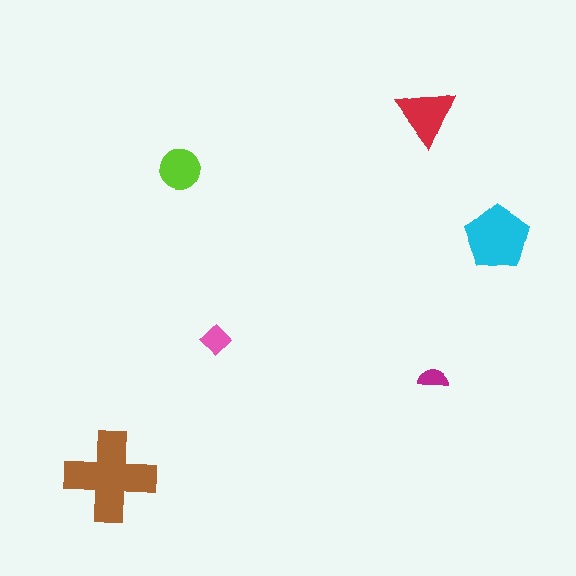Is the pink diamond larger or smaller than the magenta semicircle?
Larger.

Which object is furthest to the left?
The brown cross is leftmost.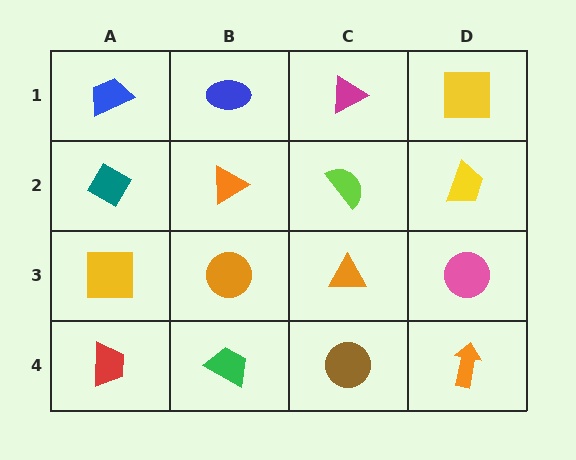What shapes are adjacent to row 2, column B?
A blue ellipse (row 1, column B), an orange circle (row 3, column B), a teal diamond (row 2, column A), a lime semicircle (row 2, column C).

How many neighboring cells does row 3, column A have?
3.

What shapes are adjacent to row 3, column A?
A teal diamond (row 2, column A), a red trapezoid (row 4, column A), an orange circle (row 3, column B).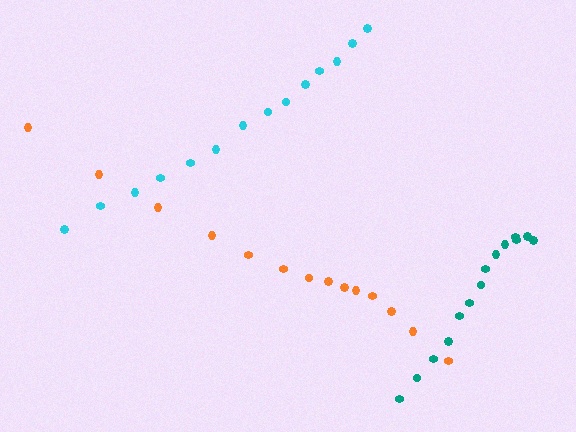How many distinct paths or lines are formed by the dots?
There are 3 distinct paths.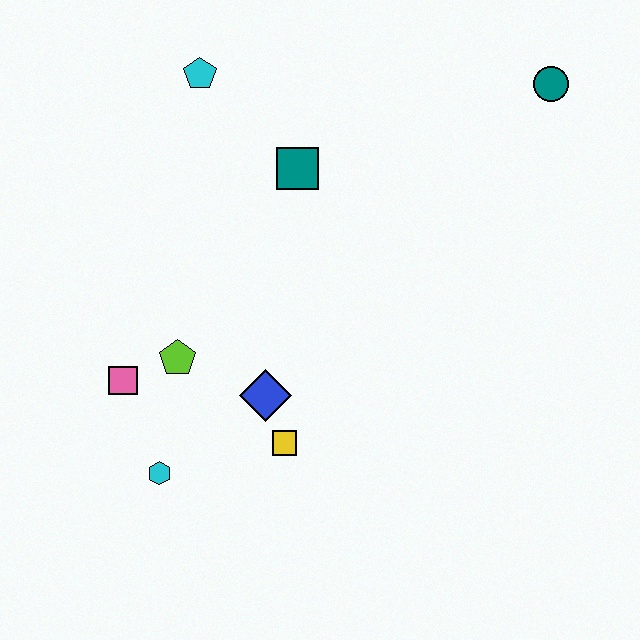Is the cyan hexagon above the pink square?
No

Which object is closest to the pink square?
The lime pentagon is closest to the pink square.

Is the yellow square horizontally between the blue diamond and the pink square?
No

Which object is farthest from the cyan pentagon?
The cyan hexagon is farthest from the cyan pentagon.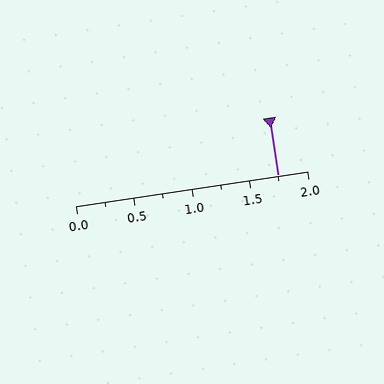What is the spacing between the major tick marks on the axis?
The major ticks are spaced 0.5 apart.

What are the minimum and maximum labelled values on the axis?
The axis runs from 0.0 to 2.0.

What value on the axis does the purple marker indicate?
The marker indicates approximately 1.75.